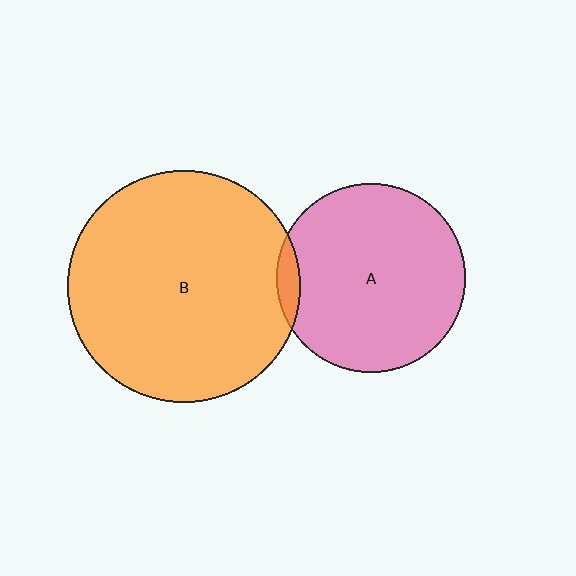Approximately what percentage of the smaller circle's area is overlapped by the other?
Approximately 5%.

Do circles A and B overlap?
Yes.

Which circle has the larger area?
Circle B (orange).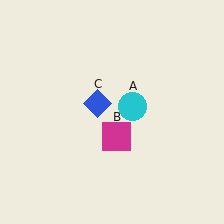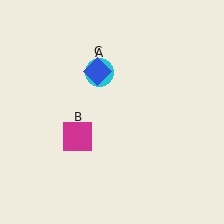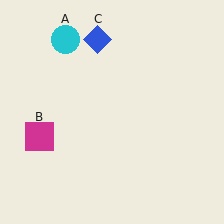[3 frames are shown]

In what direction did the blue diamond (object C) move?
The blue diamond (object C) moved up.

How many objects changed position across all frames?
3 objects changed position: cyan circle (object A), magenta square (object B), blue diamond (object C).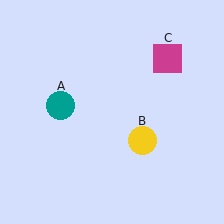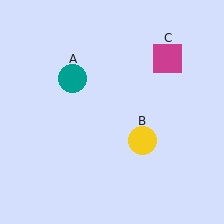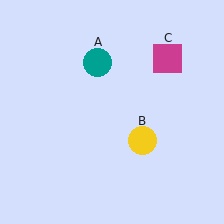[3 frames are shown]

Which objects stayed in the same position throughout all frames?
Yellow circle (object B) and magenta square (object C) remained stationary.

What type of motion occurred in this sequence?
The teal circle (object A) rotated clockwise around the center of the scene.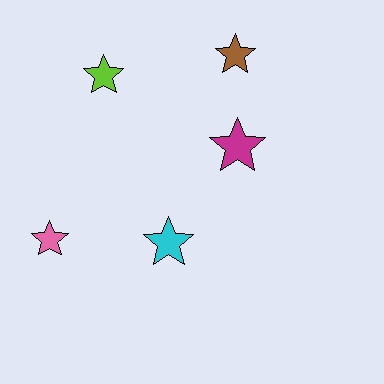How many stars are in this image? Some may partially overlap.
There are 5 stars.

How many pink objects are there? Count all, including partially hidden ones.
There is 1 pink object.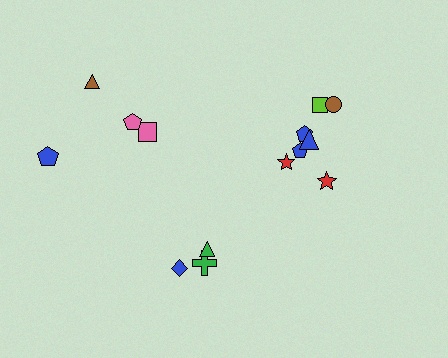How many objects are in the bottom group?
There are 3 objects.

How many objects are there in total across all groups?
There are 14 objects.